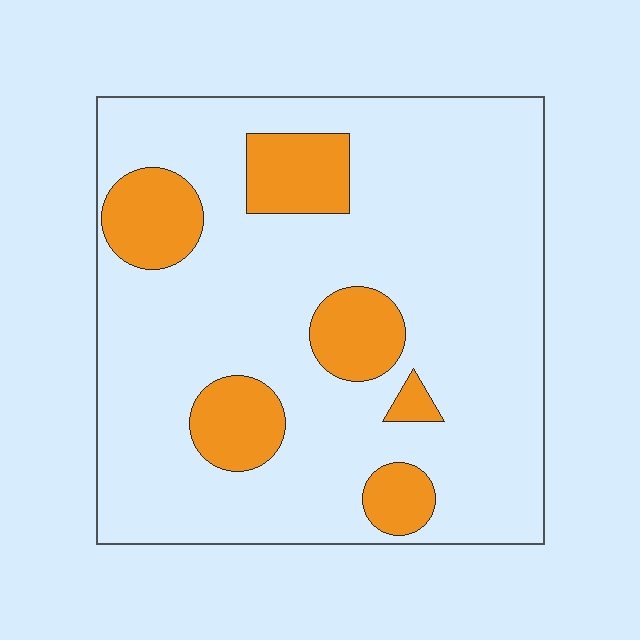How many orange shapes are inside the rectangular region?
6.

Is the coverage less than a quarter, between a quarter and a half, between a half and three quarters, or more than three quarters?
Less than a quarter.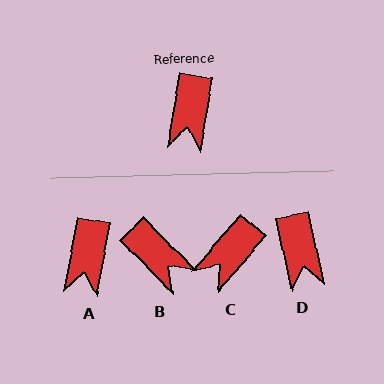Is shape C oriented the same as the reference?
No, it is off by about 31 degrees.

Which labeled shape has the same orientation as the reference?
A.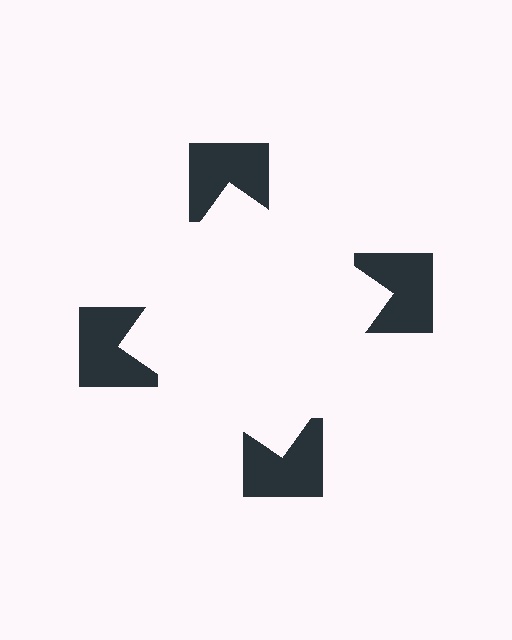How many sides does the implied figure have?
4 sides.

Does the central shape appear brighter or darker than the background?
It typically appears slightly brighter than the background, even though no actual brightness change is drawn.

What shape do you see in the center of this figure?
An illusory square — its edges are inferred from the aligned wedge cuts in the notched squares, not physically drawn.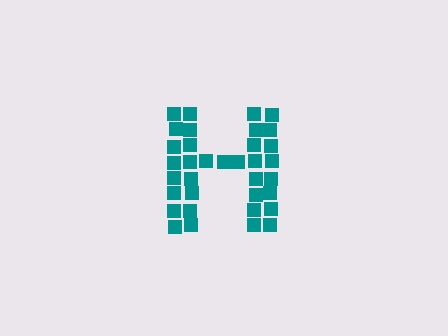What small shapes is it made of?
It is made of small squares.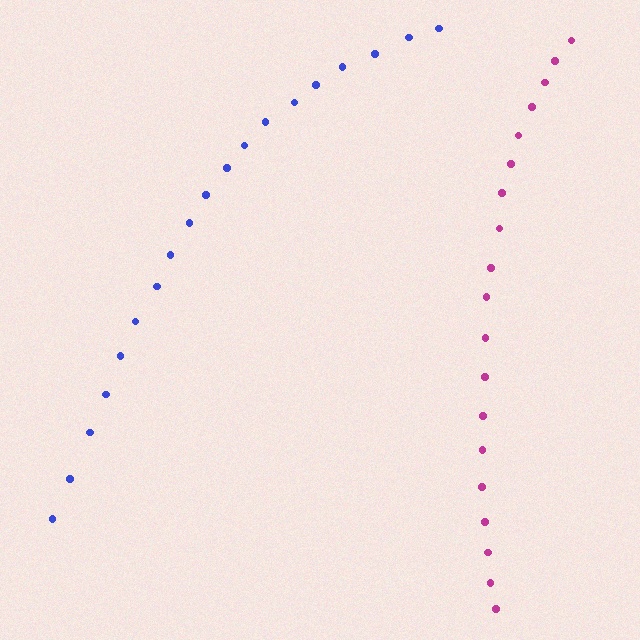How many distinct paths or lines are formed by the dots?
There are 2 distinct paths.